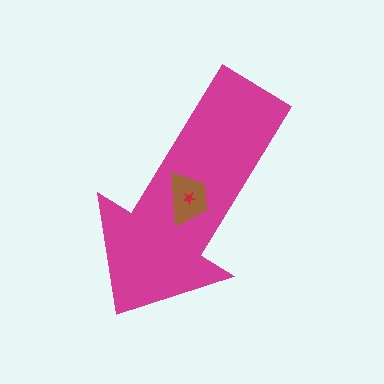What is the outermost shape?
The magenta arrow.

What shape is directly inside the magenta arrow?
The brown trapezoid.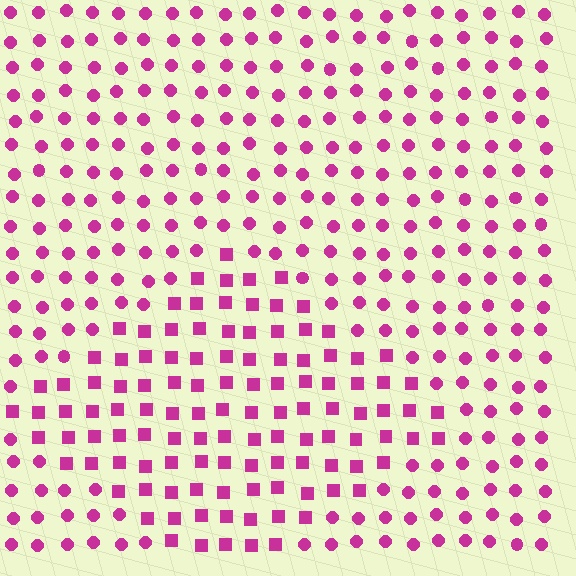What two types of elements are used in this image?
The image uses squares inside the diamond region and circles outside it.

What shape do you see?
I see a diamond.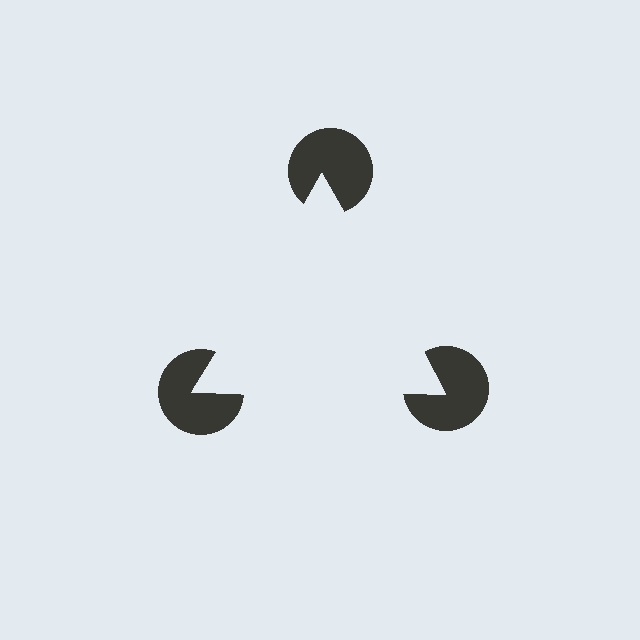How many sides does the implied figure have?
3 sides.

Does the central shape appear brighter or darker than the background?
It typically appears slightly brighter than the background, even though no actual brightness change is drawn.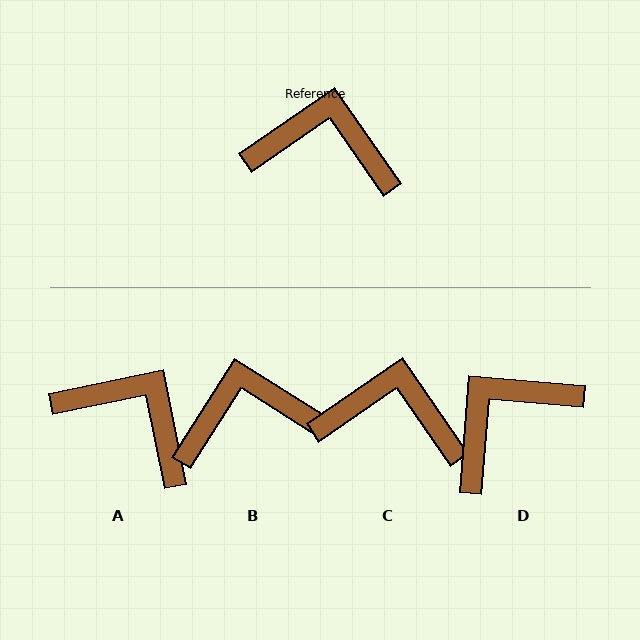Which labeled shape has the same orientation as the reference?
C.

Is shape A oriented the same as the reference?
No, it is off by about 23 degrees.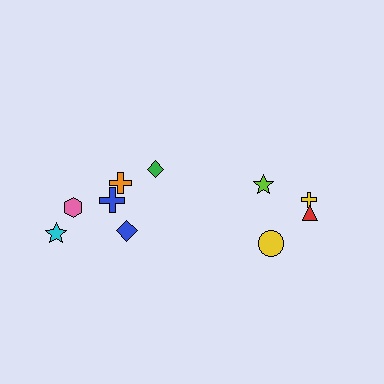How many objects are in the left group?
There are 6 objects.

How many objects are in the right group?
There are 4 objects.